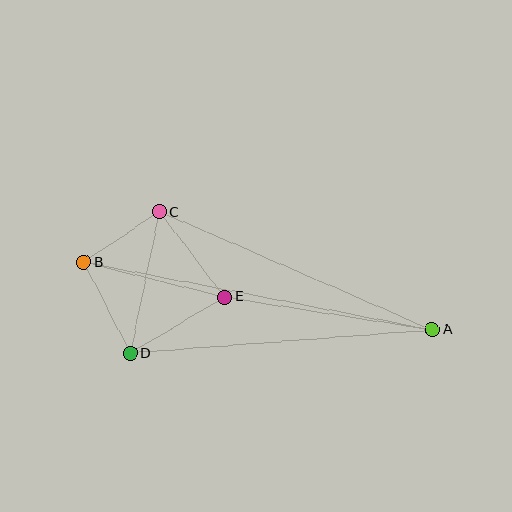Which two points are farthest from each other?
Points A and B are farthest from each other.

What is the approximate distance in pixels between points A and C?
The distance between A and C is approximately 297 pixels.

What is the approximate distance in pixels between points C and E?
The distance between C and E is approximately 107 pixels.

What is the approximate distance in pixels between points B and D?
The distance between B and D is approximately 102 pixels.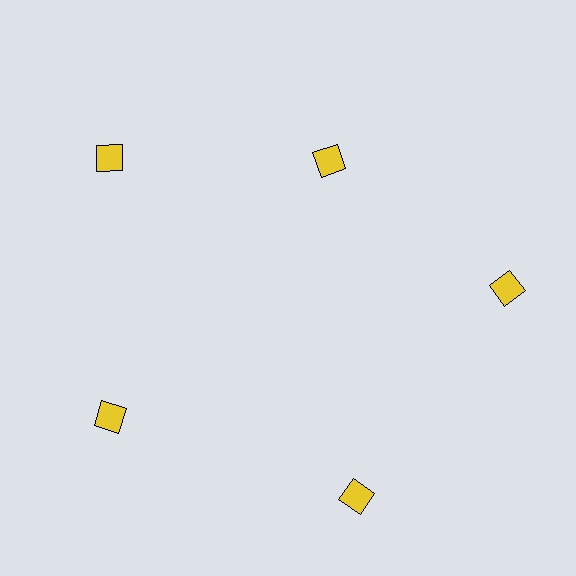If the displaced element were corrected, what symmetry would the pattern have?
It would have 5-fold rotational symmetry — the pattern would map onto itself every 72 degrees.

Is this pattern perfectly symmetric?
No. The 5 yellow diamonds are arranged in a ring, but one element near the 1 o'clock position is pulled inward toward the center, breaking the 5-fold rotational symmetry.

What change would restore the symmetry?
The symmetry would be restored by moving it outward, back onto the ring so that all 5 diamonds sit at equal angles and equal distance from the center.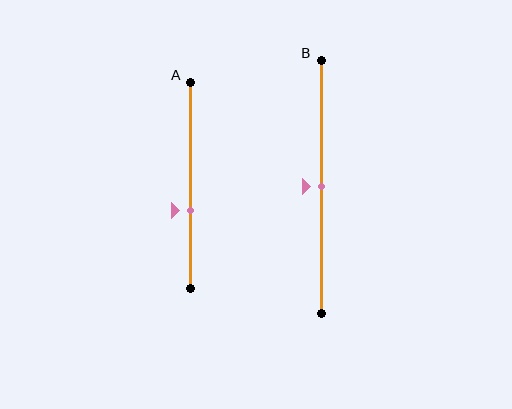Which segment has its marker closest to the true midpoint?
Segment B has its marker closest to the true midpoint.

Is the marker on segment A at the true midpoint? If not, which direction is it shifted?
No, the marker on segment A is shifted downward by about 12% of the segment length.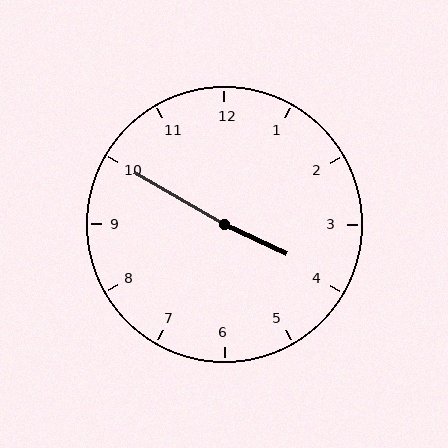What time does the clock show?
3:50.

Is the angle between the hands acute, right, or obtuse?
It is obtuse.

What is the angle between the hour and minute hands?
Approximately 175 degrees.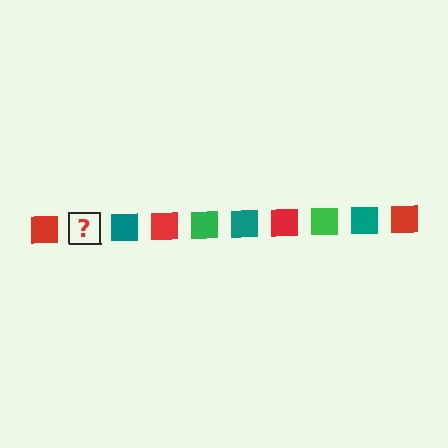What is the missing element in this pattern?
The missing element is a green square.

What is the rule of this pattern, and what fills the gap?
The rule is that the pattern cycles through red, green, teal squares. The gap should be filled with a green square.